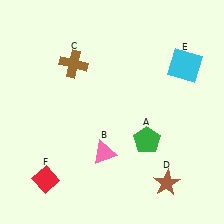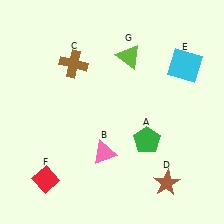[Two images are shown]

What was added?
A lime triangle (G) was added in Image 2.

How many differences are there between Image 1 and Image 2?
There is 1 difference between the two images.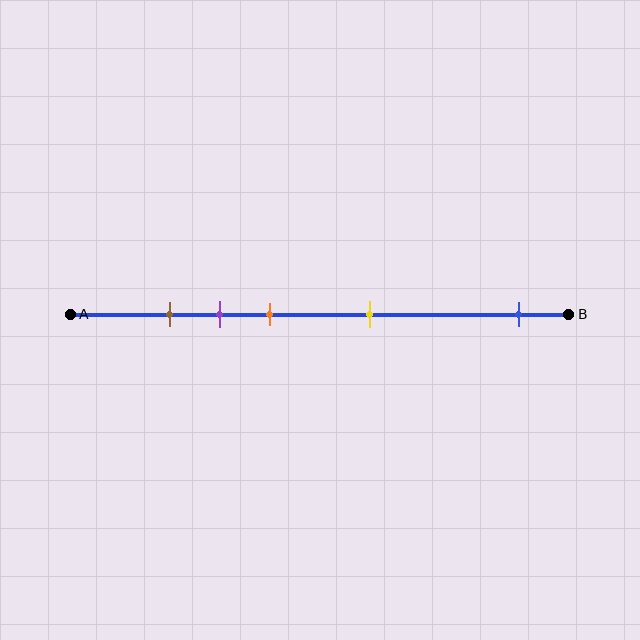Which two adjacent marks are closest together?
The brown and purple marks are the closest adjacent pair.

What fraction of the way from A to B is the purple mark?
The purple mark is approximately 30% (0.3) of the way from A to B.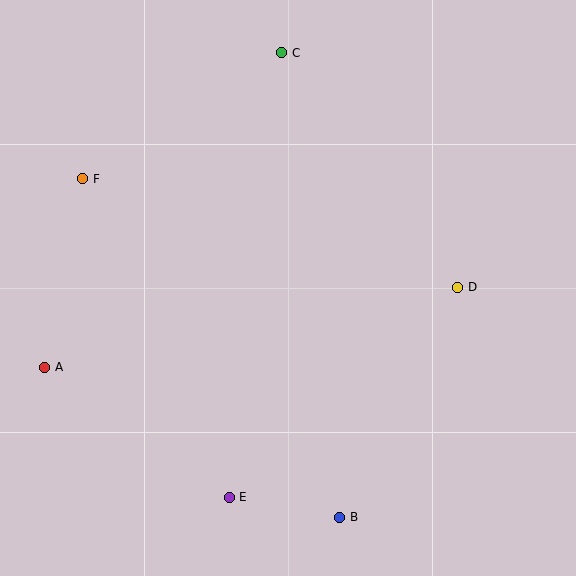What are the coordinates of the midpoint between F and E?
The midpoint between F and E is at (156, 338).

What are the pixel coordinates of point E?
Point E is at (229, 497).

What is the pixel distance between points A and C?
The distance between A and C is 394 pixels.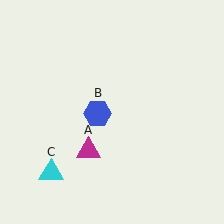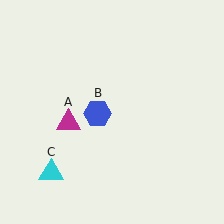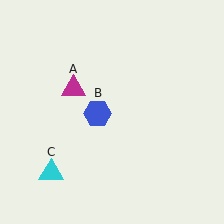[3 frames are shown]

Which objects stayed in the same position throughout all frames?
Blue hexagon (object B) and cyan triangle (object C) remained stationary.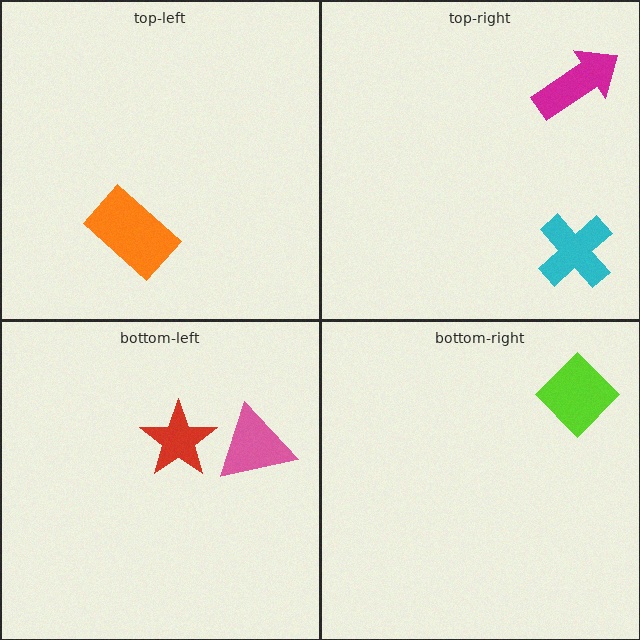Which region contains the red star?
The bottom-left region.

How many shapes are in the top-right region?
2.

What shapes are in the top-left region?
The orange rectangle.